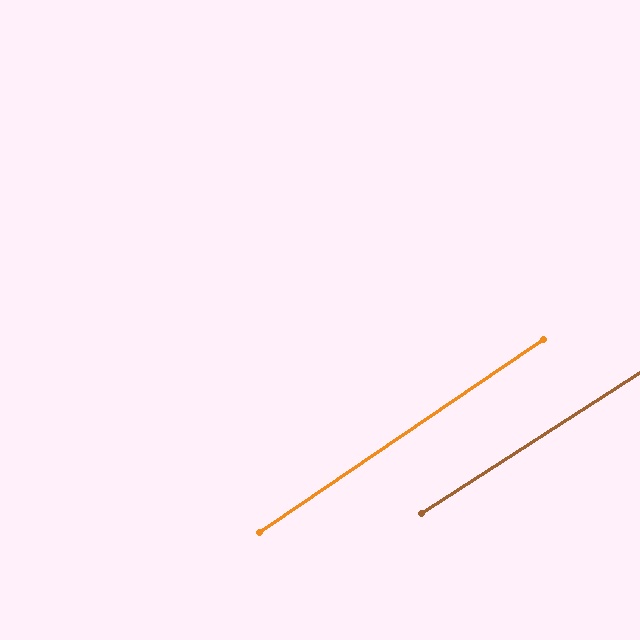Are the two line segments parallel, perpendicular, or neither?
Parallel — their directions differ by only 1.4°.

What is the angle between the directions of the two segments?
Approximately 1 degree.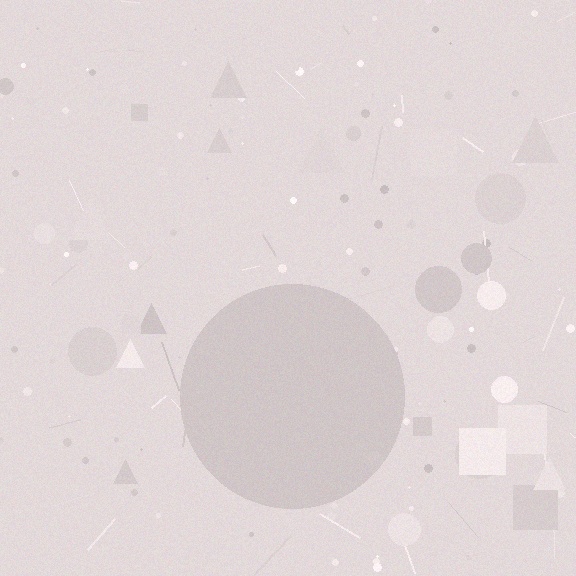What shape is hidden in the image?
A circle is hidden in the image.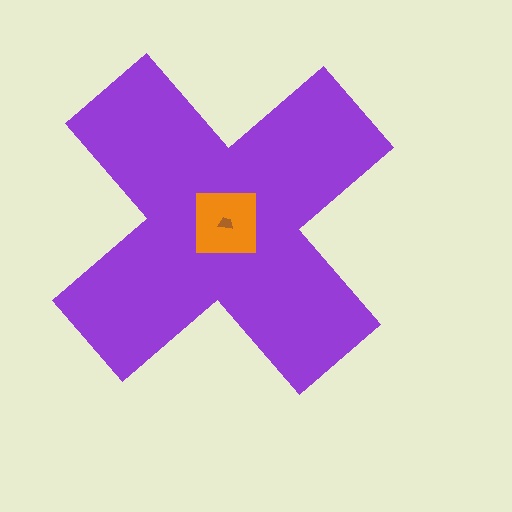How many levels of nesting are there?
3.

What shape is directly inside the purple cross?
The orange square.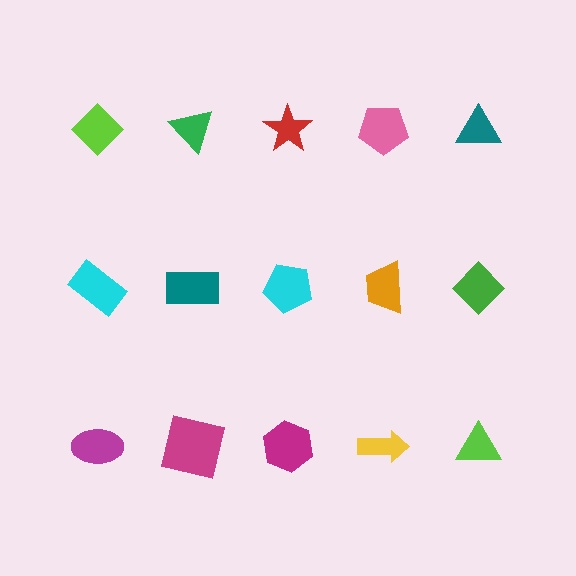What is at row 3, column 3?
A magenta hexagon.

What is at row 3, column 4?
A yellow arrow.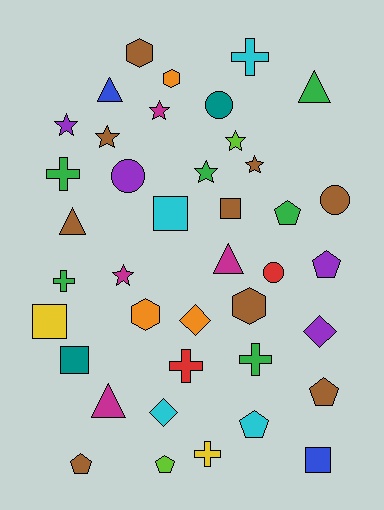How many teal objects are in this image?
There are 2 teal objects.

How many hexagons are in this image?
There are 4 hexagons.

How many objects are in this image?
There are 40 objects.